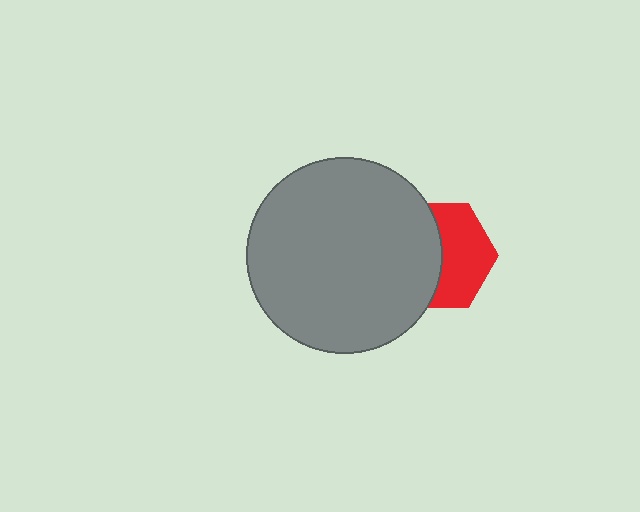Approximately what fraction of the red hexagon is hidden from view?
Roughly 50% of the red hexagon is hidden behind the gray circle.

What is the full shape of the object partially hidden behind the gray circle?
The partially hidden object is a red hexagon.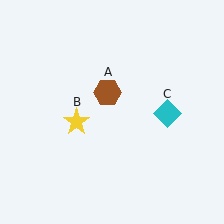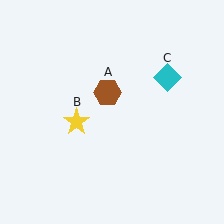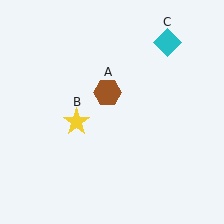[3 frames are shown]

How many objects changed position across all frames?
1 object changed position: cyan diamond (object C).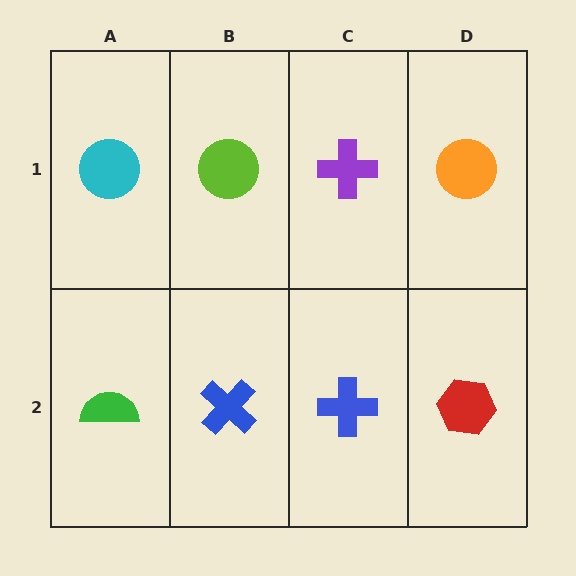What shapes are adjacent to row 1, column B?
A blue cross (row 2, column B), a cyan circle (row 1, column A), a purple cross (row 1, column C).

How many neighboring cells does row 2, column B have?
3.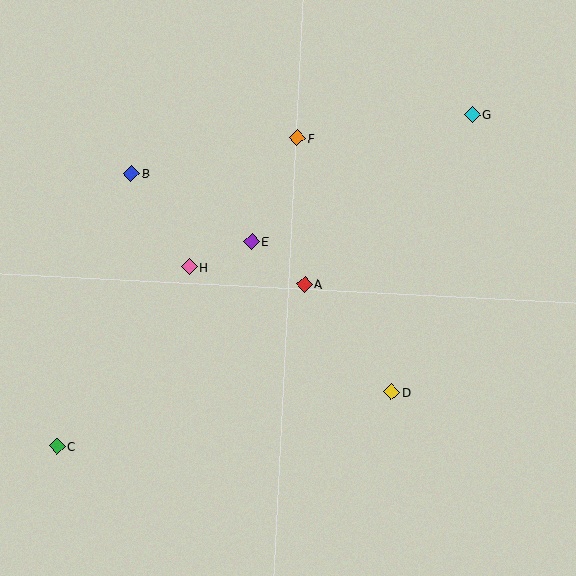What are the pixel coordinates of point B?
Point B is at (131, 173).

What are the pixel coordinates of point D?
Point D is at (392, 392).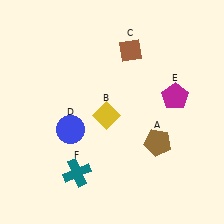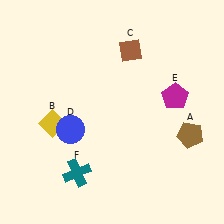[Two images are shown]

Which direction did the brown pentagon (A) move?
The brown pentagon (A) moved right.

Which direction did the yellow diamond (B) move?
The yellow diamond (B) moved left.